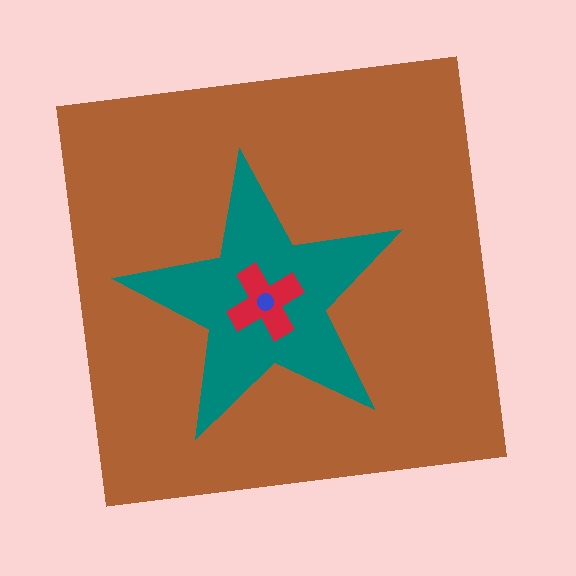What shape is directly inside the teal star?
The red cross.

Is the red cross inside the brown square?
Yes.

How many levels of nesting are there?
4.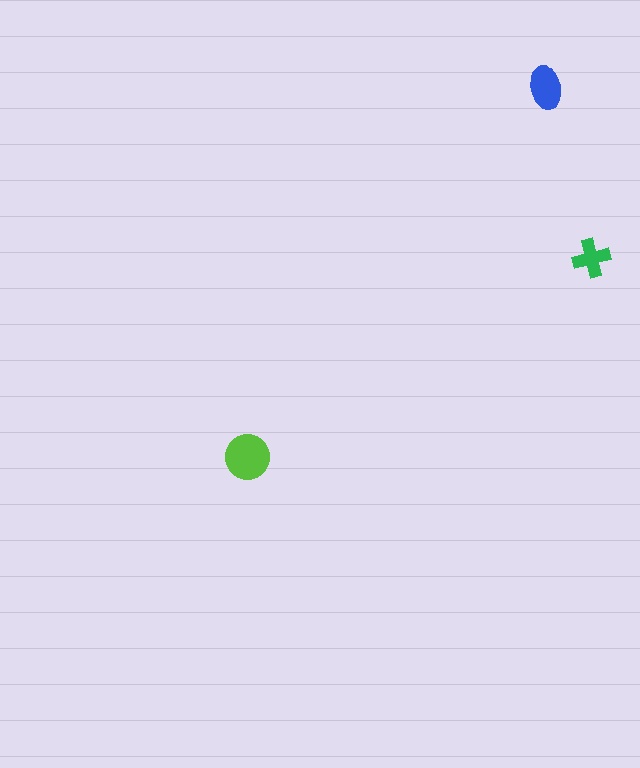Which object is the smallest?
The green cross.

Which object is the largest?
The lime circle.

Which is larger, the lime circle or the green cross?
The lime circle.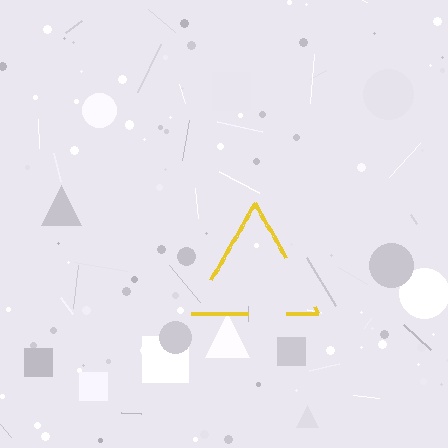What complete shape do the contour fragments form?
The contour fragments form a triangle.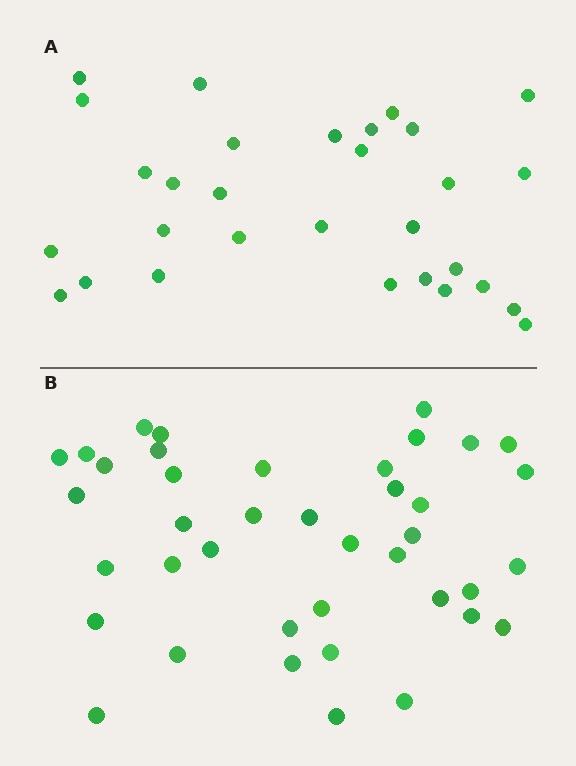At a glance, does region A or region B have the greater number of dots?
Region B (the bottom region) has more dots.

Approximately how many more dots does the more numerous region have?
Region B has roughly 10 or so more dots than region A.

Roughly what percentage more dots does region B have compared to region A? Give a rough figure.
About 35% more.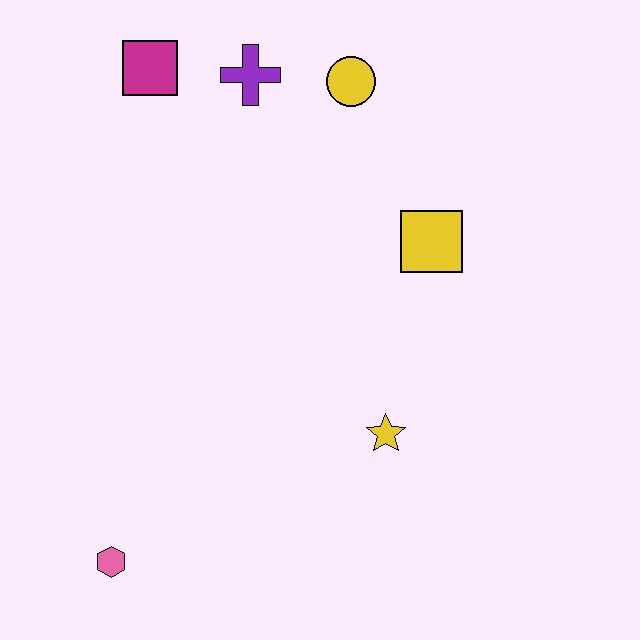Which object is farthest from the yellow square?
The pink hexagon is farthest from the yellow square.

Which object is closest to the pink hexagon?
The yellow star is closest to the pink hexagon.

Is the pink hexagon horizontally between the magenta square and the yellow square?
No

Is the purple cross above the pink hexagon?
Yes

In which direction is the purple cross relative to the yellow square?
The purple cross is to the left of the yellow square.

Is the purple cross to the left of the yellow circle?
Yes